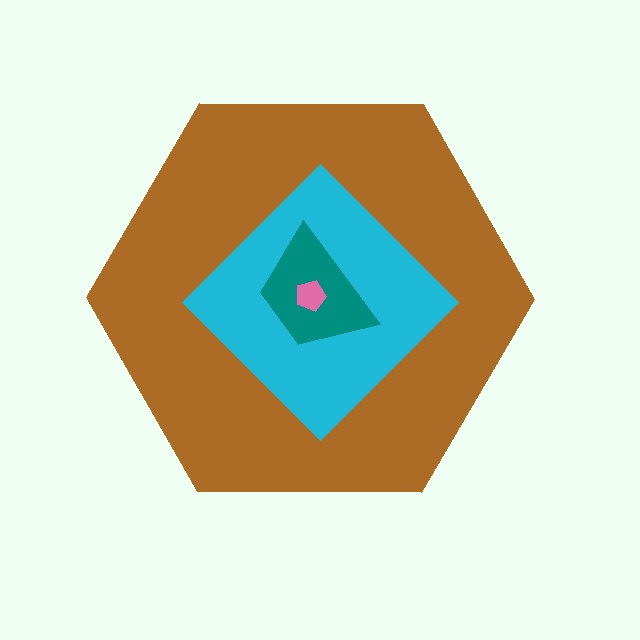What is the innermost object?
The pink pentagon.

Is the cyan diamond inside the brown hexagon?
Yes.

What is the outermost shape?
The brown hexagon.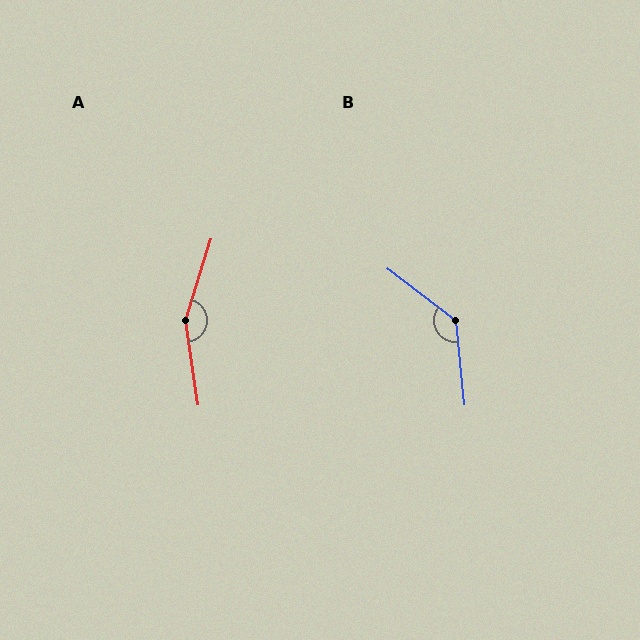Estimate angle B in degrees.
Approximately 133 degrees.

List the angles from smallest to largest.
B (133°), A (154°).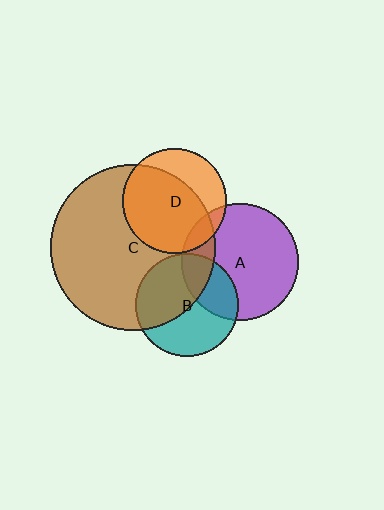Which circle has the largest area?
Circle C (brown).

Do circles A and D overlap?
Yes.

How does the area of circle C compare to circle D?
Approximately 2.5 times.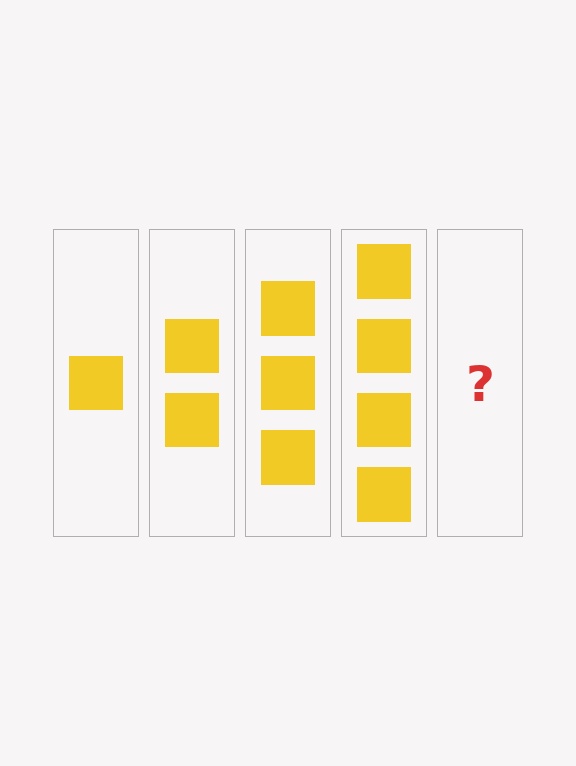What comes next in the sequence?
The next element should be 5 squares.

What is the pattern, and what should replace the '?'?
The pattern is that each step adds one more square. The '?' should be 5 squares.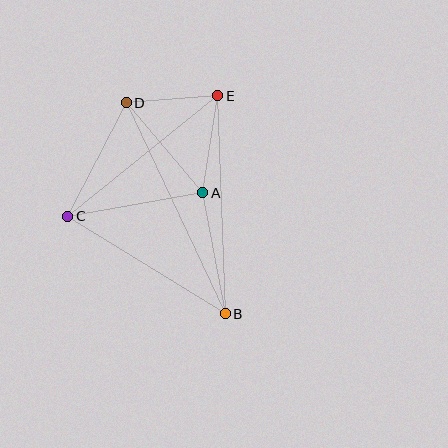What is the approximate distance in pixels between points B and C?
The distance between B and C is approximately 185 pixels.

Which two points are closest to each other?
Points D and E are closest to each other.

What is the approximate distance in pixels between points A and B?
The distance between A and B is approximately 123 pixels.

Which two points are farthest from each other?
Points B and D are farthest from each other.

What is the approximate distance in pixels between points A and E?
The distance between A and E is approximately 98 pixels.